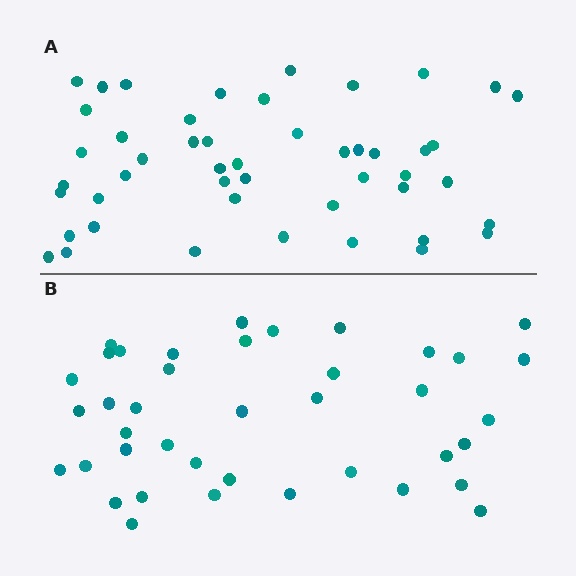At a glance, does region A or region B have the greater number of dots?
Region A (the top region) has more dots.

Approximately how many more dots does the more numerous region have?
Region A has roughly 8 or so more dots than region B.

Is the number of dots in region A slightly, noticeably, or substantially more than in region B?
Region A has only slightly more — the two regions are fairly close. The ratio is roughly 1.2 to 1.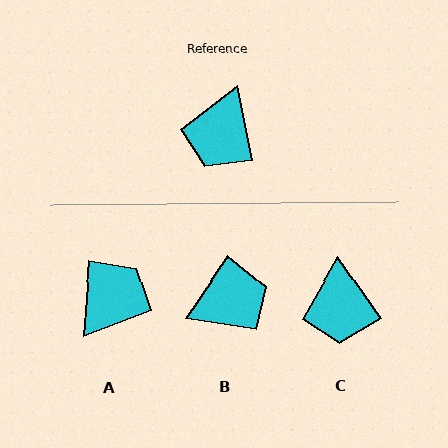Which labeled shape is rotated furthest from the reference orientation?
A, about 164 degrees away.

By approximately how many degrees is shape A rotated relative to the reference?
Approximately 164 degrees counter-clockwise.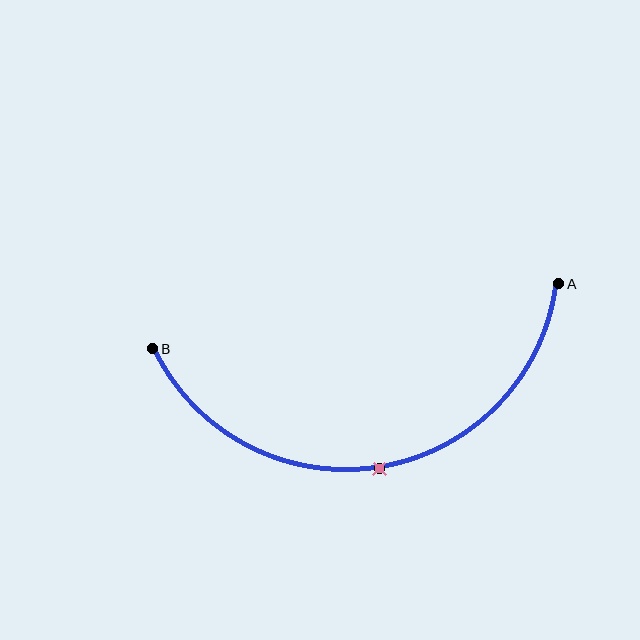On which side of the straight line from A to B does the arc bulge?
The arc bulges below the straight line connecting A and B.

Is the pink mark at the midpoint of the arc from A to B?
Yes. The pink mark lies on the arc at equal arc-length from both A and B — it is the arc midpoint.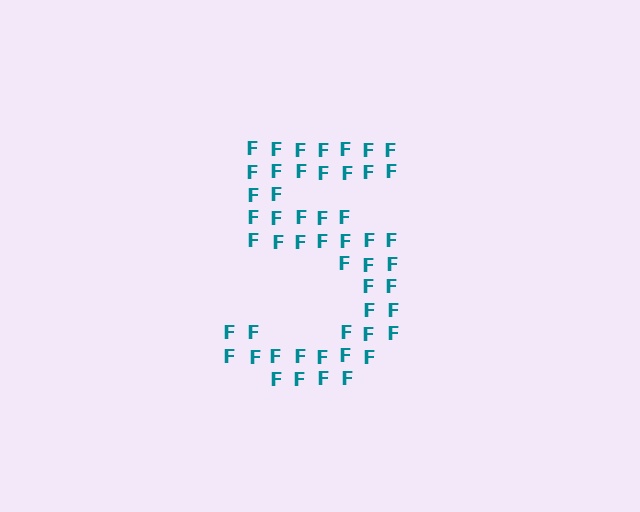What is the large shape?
The large shape is the digit 5.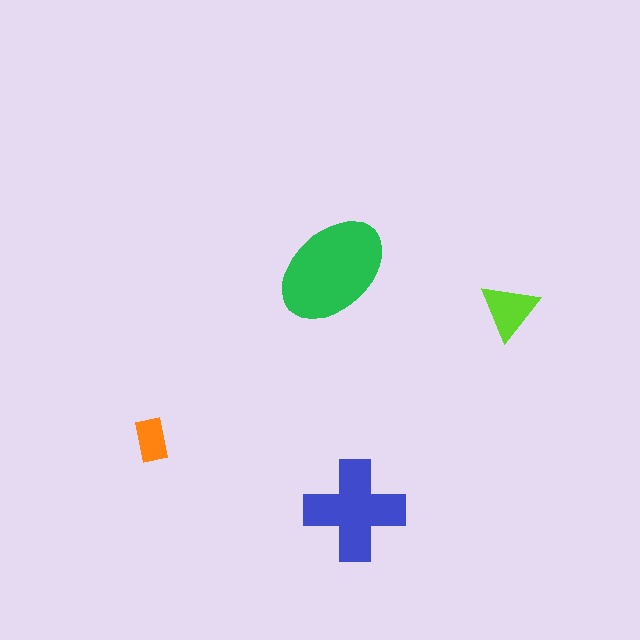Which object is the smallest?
The orange rectangle.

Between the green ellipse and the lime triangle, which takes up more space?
The green ellipse.